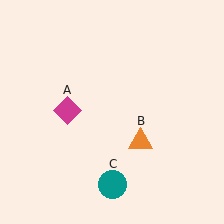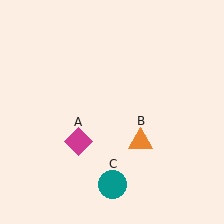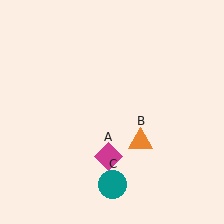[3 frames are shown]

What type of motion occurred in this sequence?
The magenta diamond (object A) rotated counterclockwise around the center of the scene.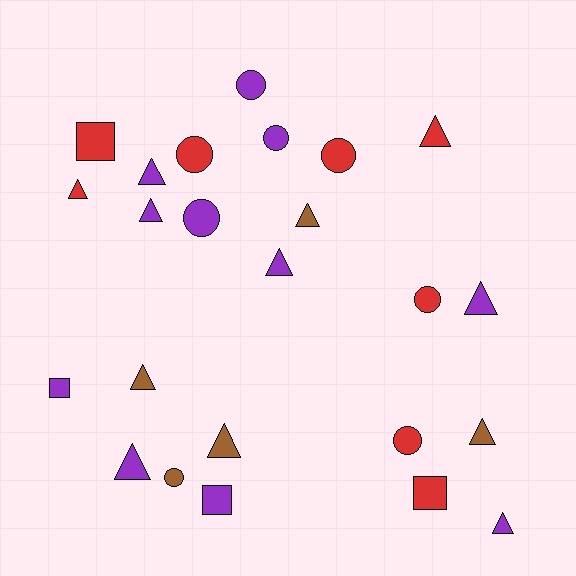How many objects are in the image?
There are 24 objects.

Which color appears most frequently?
Purple, with 11 objects.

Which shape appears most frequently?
Triangle, with 12 objects.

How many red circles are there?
There are 4 red circles.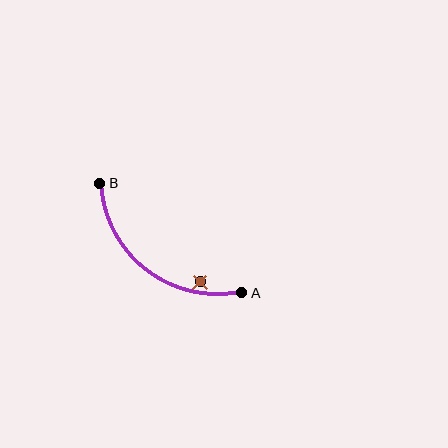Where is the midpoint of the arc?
The arc midpoint is the point on the curve farthest from the straight line joining A and B. It sits below and to the left of that line.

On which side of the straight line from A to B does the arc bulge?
The arc bulges below and to the left of the straight line connecting A and B.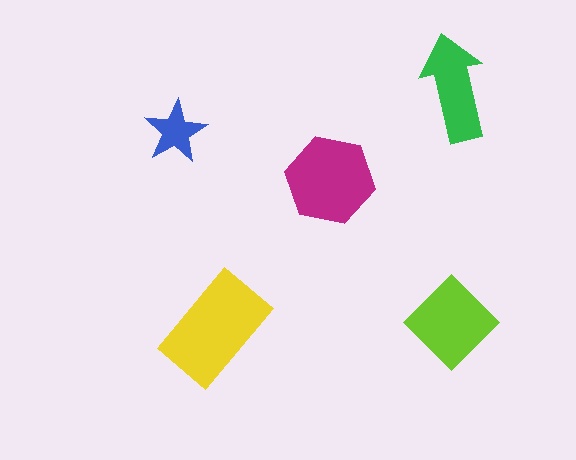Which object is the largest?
The yellow rectangle.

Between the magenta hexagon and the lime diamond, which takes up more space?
The magenta hexagon.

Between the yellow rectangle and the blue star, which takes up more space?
The yellow rectangle.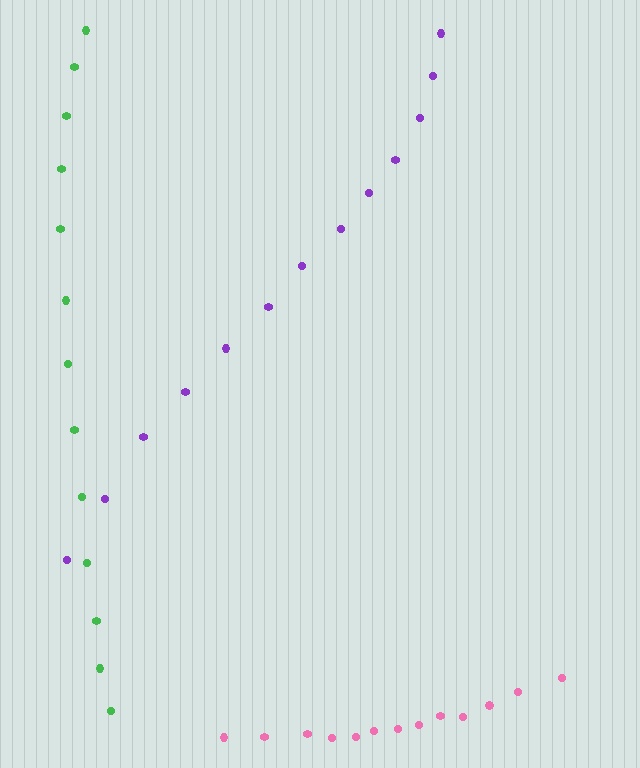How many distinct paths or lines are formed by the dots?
There are 3 distinct paths.